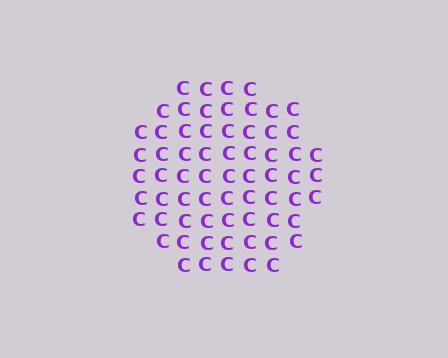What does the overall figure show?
The overall figure shows a circle.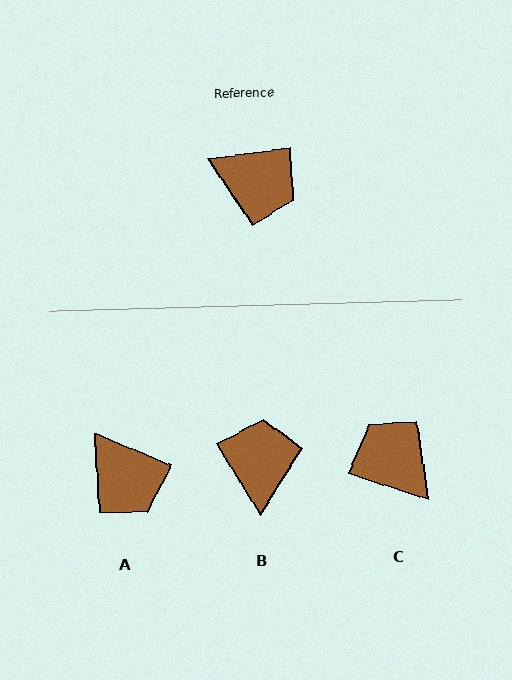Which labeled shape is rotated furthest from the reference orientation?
C, about 154 degrees away.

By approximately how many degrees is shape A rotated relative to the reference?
Approximately 31 degrees clockwise.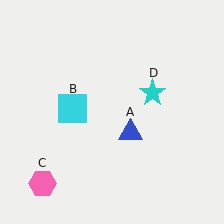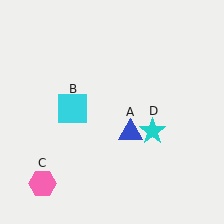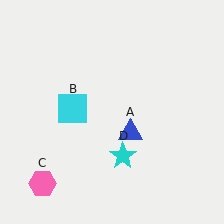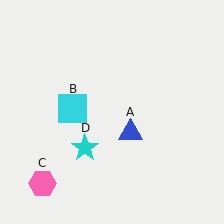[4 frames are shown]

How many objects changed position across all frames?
1 object changed position: cyan star (object D).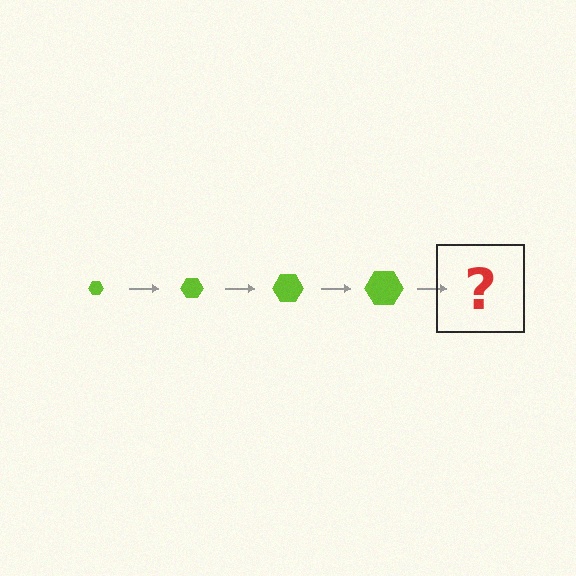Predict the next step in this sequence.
The next step is a lime hexagon, larger than the previous one.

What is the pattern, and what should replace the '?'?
The pattern is that the hexagon gets progressively larger each step. The '?' should be a lime hexagon, larger than the previous one.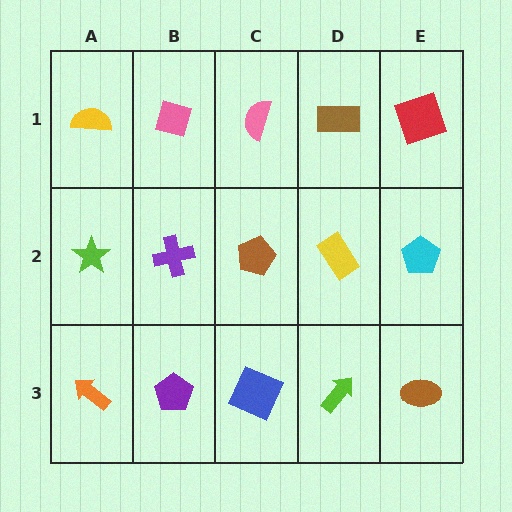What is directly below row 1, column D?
A yellow rectangle.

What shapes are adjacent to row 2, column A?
A yellow semicircle (row 1, column A), an orange arrow (row 3, column A), a purple cross (row 2, column B).